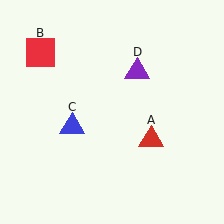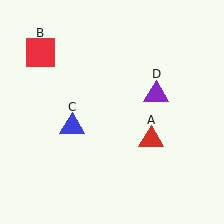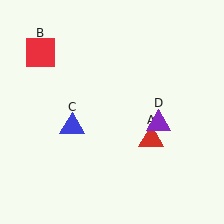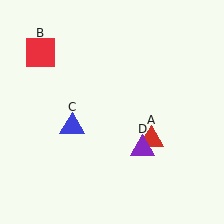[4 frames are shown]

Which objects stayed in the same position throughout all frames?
Red triangle (object A) and red square (object B) and blue triangle (object C) remained stationary.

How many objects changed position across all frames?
1 object changed position: purple triangle (object D).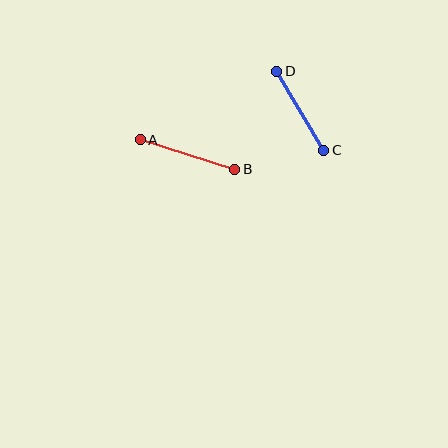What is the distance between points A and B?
The distance is approximately 99 pixels.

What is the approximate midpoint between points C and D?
The midpoint is at approximately (300, 111) pixels.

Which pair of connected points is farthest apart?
Points A and B are farthest apart.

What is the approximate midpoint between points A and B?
The midpoint is at approximately (187, 155) pixels.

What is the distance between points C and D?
The distance is approximately 92 pixels.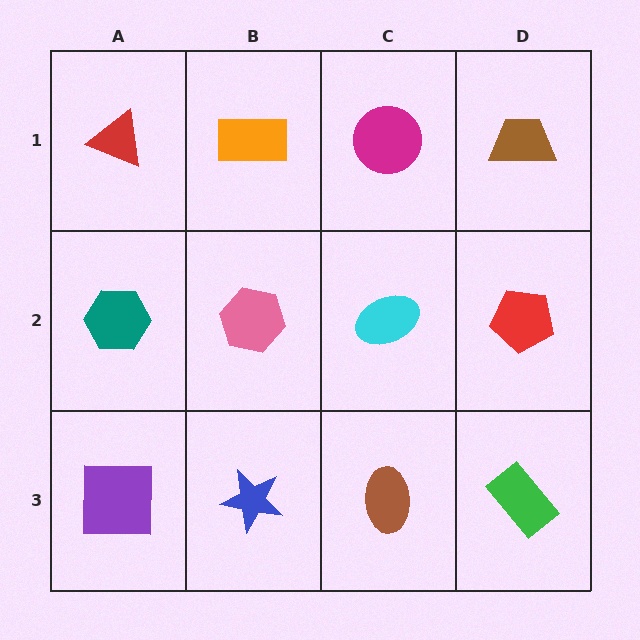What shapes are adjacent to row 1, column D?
A red pentagon (row 2, column D), a magenta circle (row 1, column C).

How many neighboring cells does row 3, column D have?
2.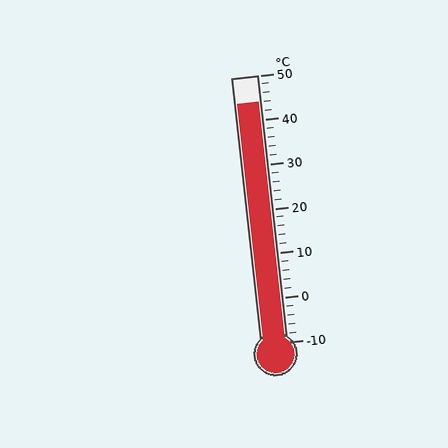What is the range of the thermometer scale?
The thermometer scale ranges from -10°C to 50°C.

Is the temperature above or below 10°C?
The temperature is above 10°C.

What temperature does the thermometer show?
The thermometer shows approximately 44°C.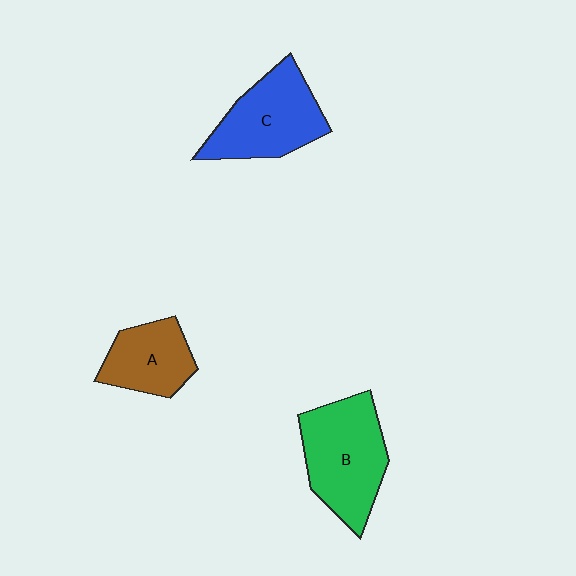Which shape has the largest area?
Shape B (green).